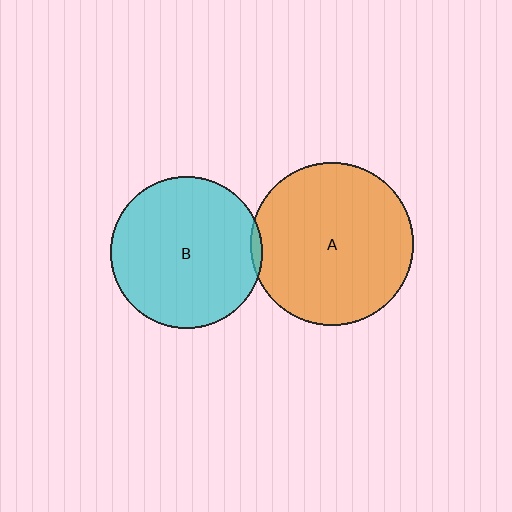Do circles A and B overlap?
Yes.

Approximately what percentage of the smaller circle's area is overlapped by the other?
Approximately 5%.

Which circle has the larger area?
Circle A (orange).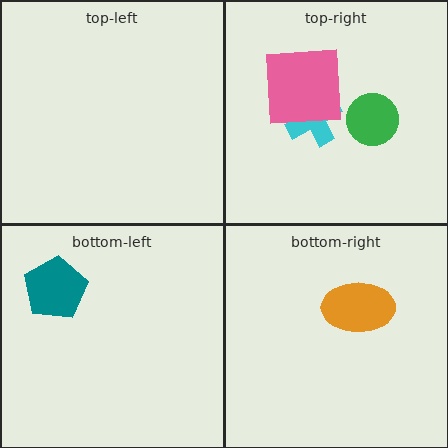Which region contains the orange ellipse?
The bottom-right region.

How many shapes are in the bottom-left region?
1.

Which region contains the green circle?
The top-right region.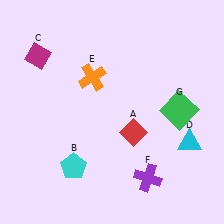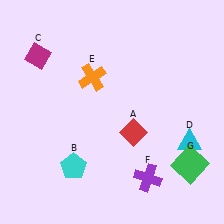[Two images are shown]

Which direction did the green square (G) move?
The green square (G) moved down.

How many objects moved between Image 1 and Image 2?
1 object moved between the two images.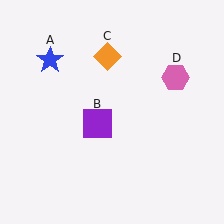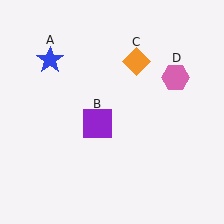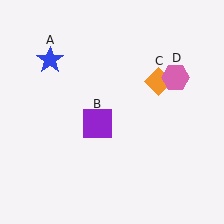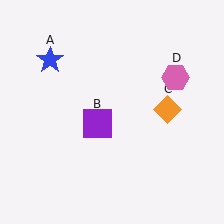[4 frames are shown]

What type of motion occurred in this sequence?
The orange diamond (object C) rotated clockwise around the center of the scene.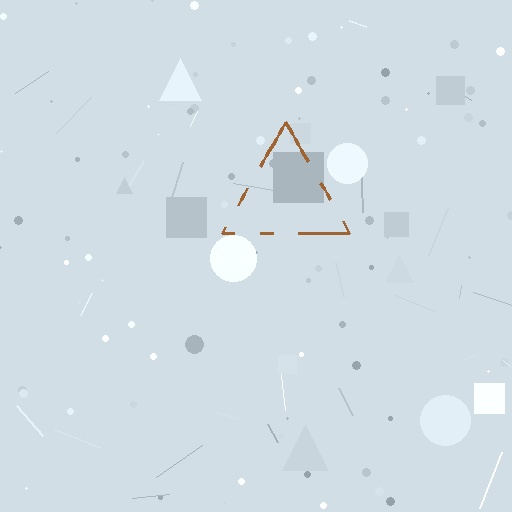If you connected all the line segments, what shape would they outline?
They would outline a triangle.